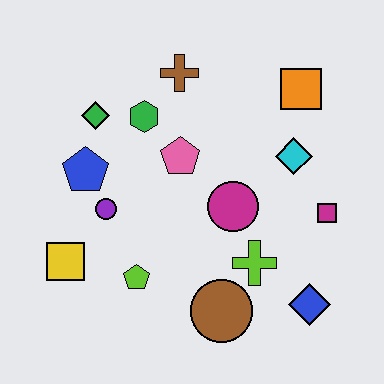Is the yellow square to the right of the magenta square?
No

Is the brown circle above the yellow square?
No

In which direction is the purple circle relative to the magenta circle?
The purple circle is to the left of the magenta circle.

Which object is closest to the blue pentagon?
The purple circle is closest to the blue pentagon.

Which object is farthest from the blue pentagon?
The blue diamond is farthest from the blue pentagon.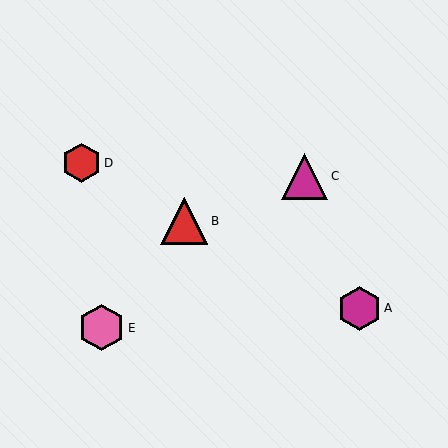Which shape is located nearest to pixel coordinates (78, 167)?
The red hexagon (labeled D) at (81, 163) is nearest to that location.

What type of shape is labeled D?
Shape D is a red hexagon.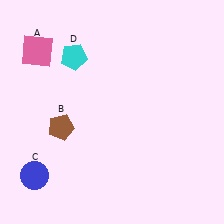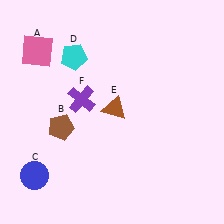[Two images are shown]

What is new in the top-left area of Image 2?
A purple cross (F) was added in the top-left area of Image 2.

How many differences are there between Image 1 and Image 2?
There are 2 differences between the two images.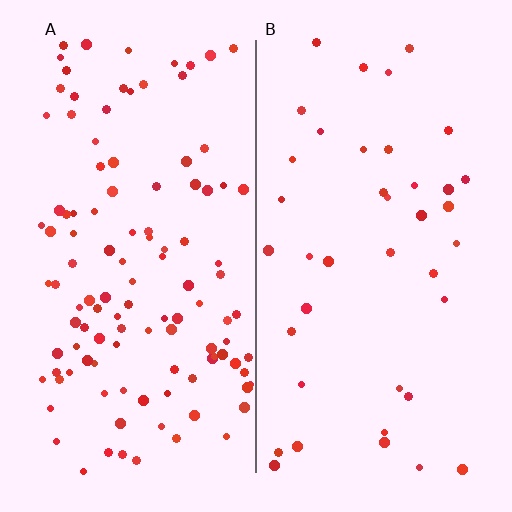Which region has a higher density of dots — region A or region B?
A (the left).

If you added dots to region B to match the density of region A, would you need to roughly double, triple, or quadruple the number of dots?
Approximately triple.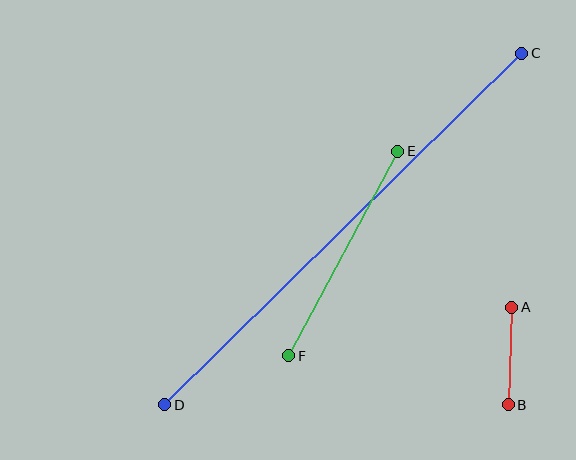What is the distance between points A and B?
The distance is approximately 98 pixels.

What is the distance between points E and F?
The distance is approximately 232 pixels.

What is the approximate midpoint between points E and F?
The midpoint is at approximately (343, 254) pixels.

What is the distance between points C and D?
The distance is approximately 501 pixels.